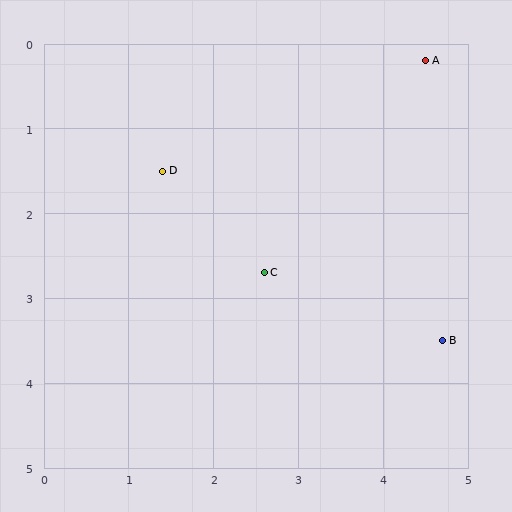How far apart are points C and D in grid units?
Points C and D are about 1.7 grid units apart.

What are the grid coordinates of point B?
Point B is at approximately (4.7, 3.5).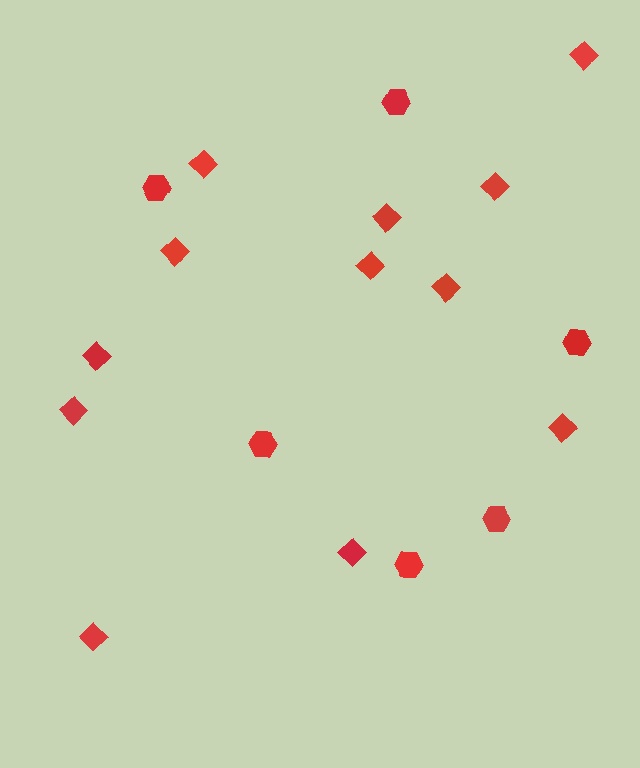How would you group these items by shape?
There are 2 groups: one group of diamonds (12) and one group of hexagons (6).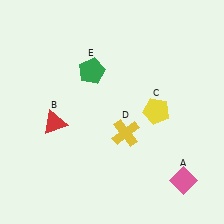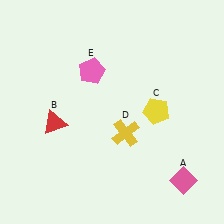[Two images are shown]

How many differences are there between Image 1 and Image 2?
There is 1 difference between the two images.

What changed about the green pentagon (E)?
In Image 1, E is green. In Image 2, it changed to pink.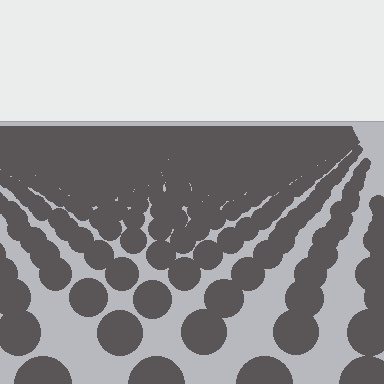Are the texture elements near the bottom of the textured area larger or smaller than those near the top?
Larger. Near the bottom, elements are closer to the viewer and appear at a bigger on-screen size.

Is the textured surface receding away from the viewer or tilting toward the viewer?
The surface is receding away from the viewer. Texture elements get smaller and denser toward the top.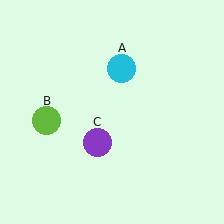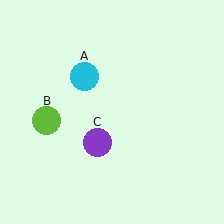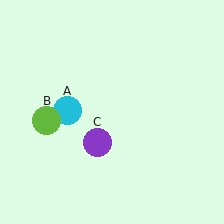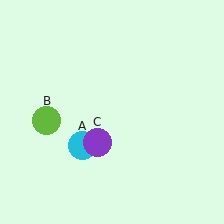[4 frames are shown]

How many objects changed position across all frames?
1 object changed position: cyan circle (object A).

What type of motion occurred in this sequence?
The cyan circle (object A) rotated counterclockwise around the center of the scene.